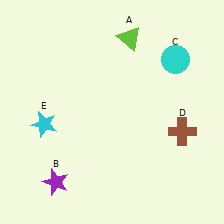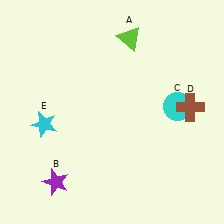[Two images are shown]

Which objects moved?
The objects that moved are: the cyan circle (C), the brown cross (D).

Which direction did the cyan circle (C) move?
The cyan circle (C) moved down.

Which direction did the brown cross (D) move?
The brown cross (D) moved up.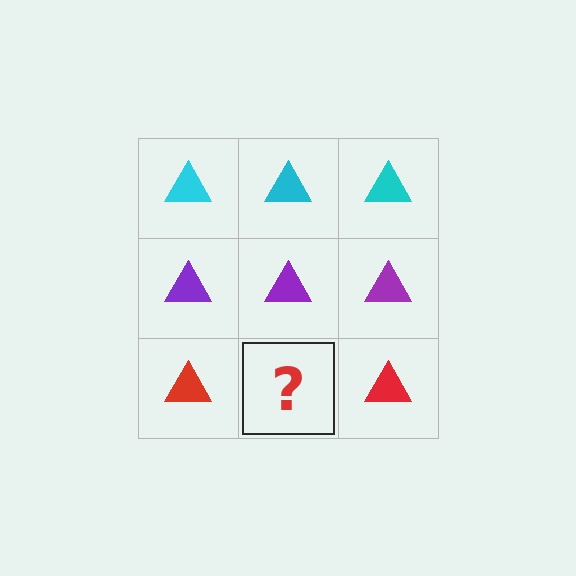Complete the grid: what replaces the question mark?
The question mark should be replaced with a red triangle.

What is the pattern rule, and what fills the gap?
The rule is that each row has a consistent color. The gap should be filled with a red triangle.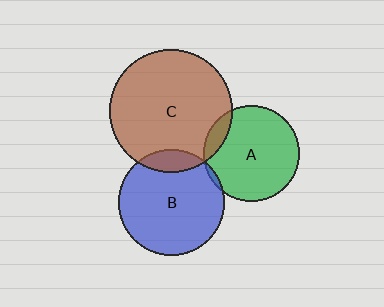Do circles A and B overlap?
Yes.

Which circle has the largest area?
Circle C (brown).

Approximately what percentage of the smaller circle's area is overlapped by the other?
Approximately 5%.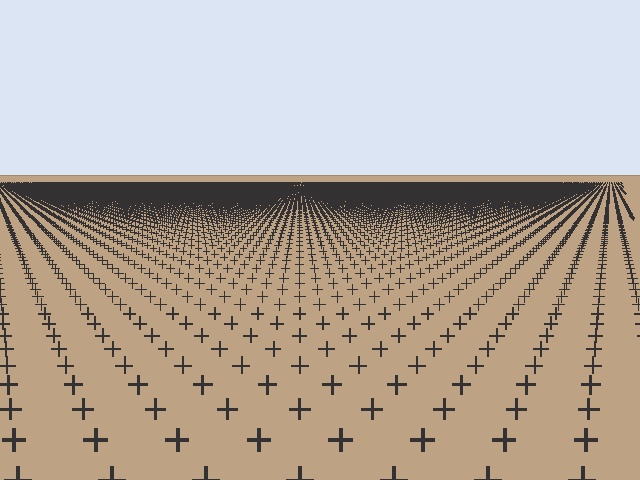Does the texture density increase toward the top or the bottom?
Density increases toward the top.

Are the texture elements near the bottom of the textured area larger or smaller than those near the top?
Larger. Near the bottom, elements are closer to the viewer and appear at a bigger on-screen size.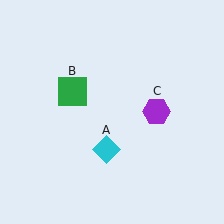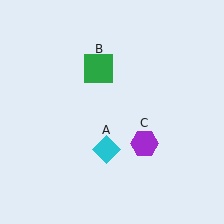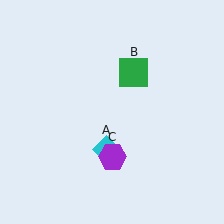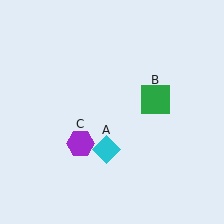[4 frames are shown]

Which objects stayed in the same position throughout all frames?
Cyan diamond (object A) remained stationary.